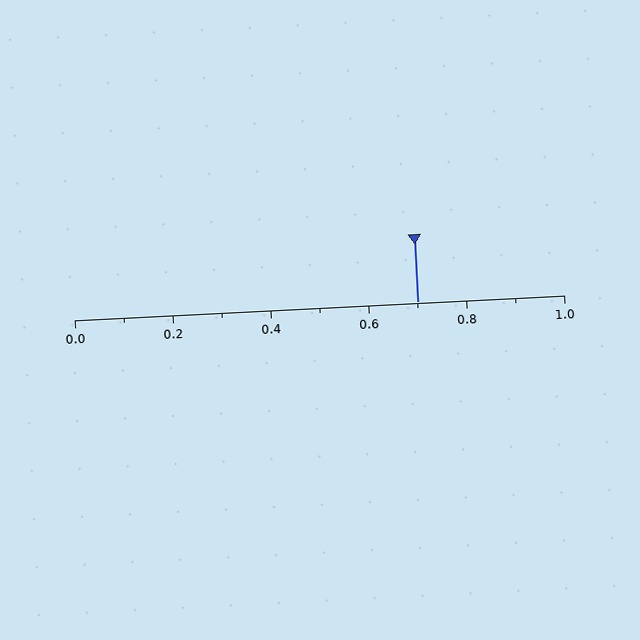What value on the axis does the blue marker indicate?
The marker indicates approximately 0.7.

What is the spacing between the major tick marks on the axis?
The major ticks are spaced 0.2 apart.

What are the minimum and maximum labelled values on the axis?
The axis runs from 0.0 to 1.0.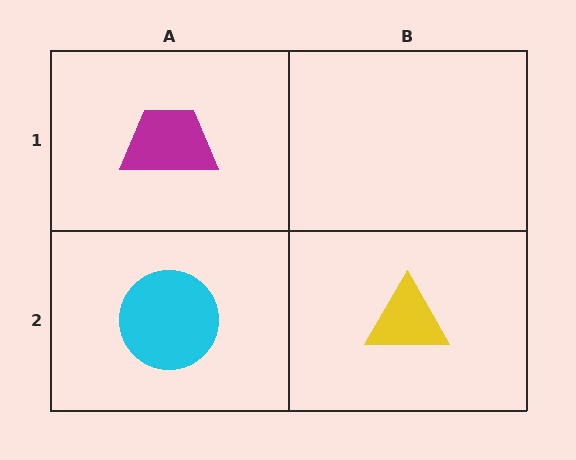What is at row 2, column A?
A cyan circle.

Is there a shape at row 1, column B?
No, that cell is empty.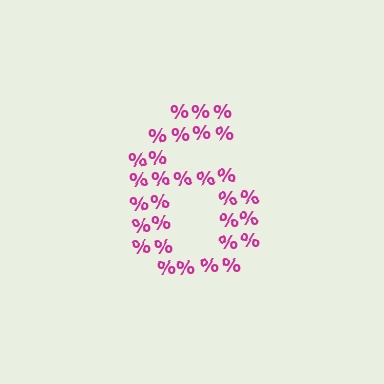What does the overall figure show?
The overall figure shows the digit 6.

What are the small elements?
The small elements are percent signs.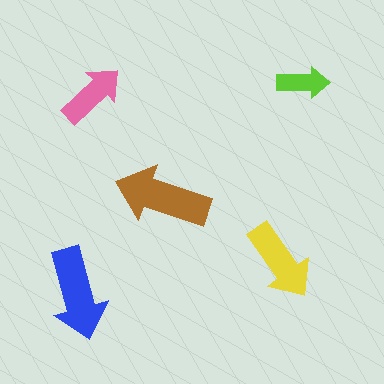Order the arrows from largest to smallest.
the brown one, the blue one, the yellow one, the pink one, the lime one.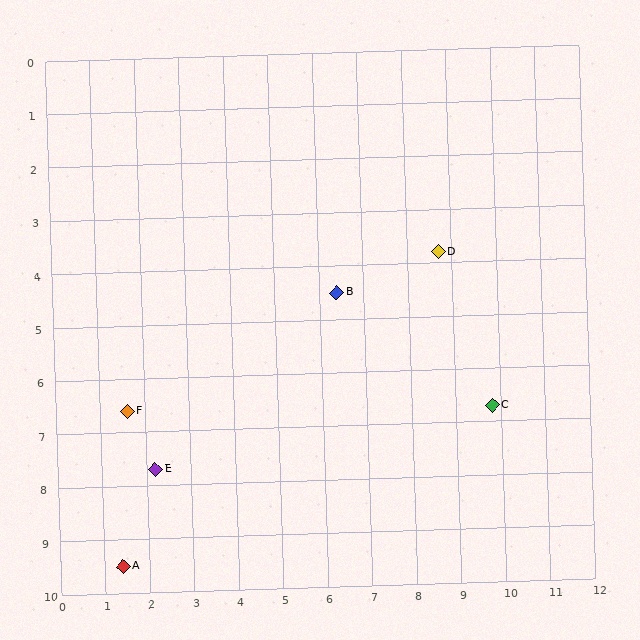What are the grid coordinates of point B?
Point B is at approximately (6.4, 4.5).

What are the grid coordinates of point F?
Point F is at approximately (1.6, 6.6).